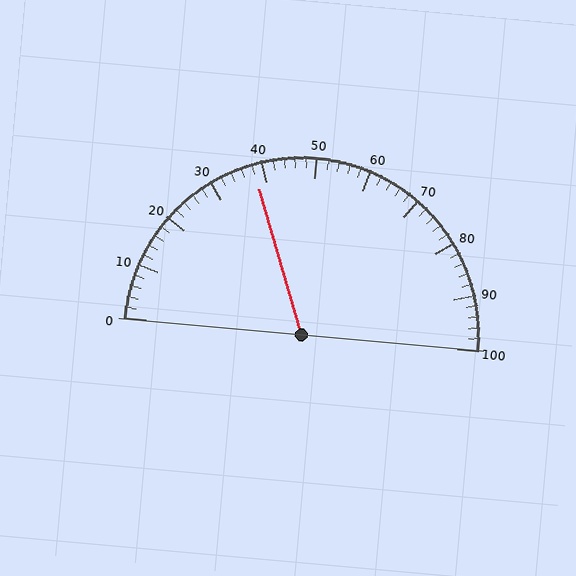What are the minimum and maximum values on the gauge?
The gauge ranges from 0 to 100.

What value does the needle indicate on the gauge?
The needle indicates approximately 38.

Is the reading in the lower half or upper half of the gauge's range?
The reading is in the lower half of the range (0 to 100).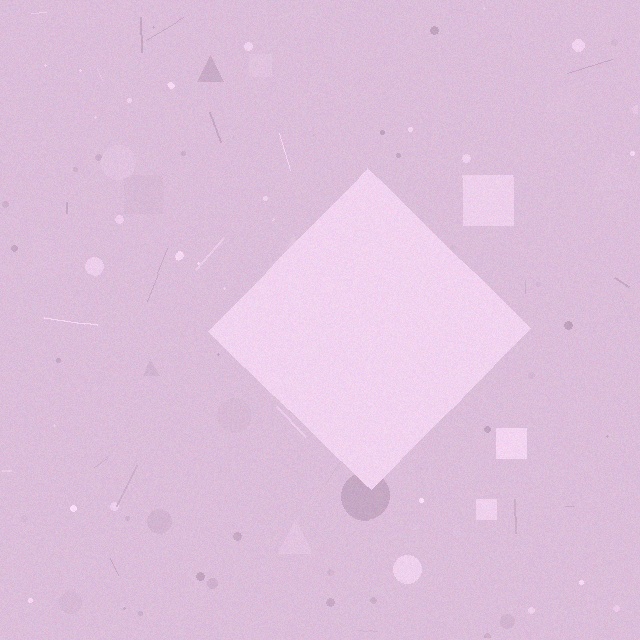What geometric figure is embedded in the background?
A diamond is embedded in the background.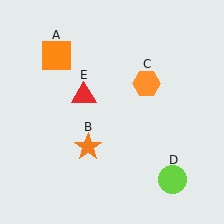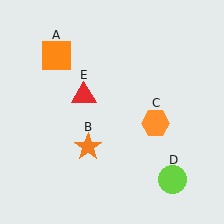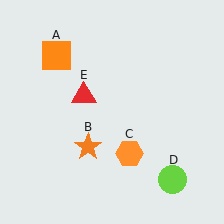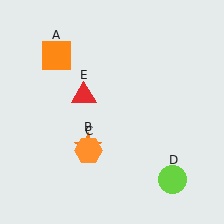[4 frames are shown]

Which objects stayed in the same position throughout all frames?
Orange square (object A) and orange star (object B) and lime circle (object D) and red triangle (object E) remained stationary.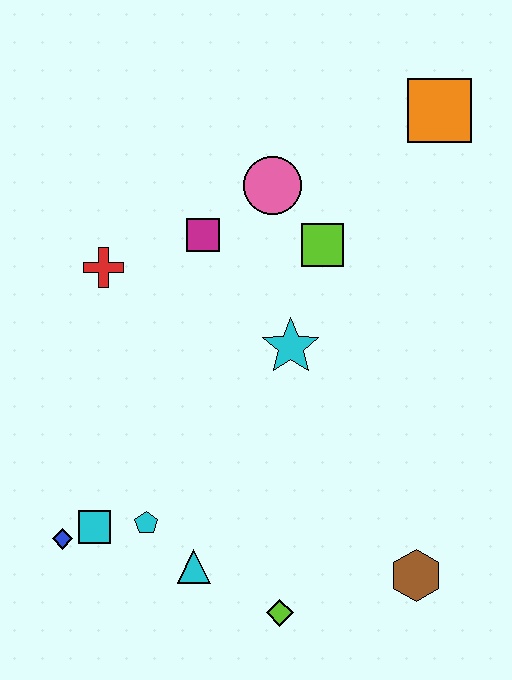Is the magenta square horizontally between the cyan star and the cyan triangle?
Yes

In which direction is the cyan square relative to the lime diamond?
The cyan square is to the left of the lime diamond.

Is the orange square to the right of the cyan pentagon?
Yes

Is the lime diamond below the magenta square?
Yes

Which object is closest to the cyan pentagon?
The cyan square is closest to the cyan pentagon.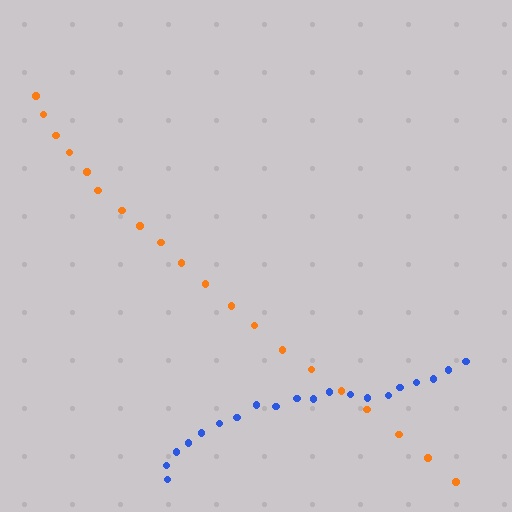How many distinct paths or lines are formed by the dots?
There are 2 distinct paths.